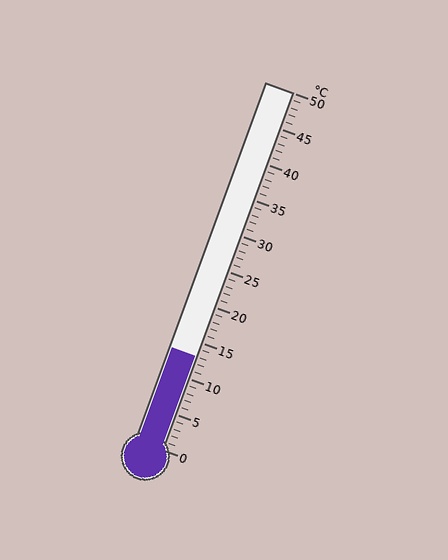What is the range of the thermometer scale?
The thermometer scale ranges from 0°C to 50°C.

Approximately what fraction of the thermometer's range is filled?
The thermometer is filled to approximately 25% of its range.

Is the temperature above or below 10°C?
The temperature is above 10°C.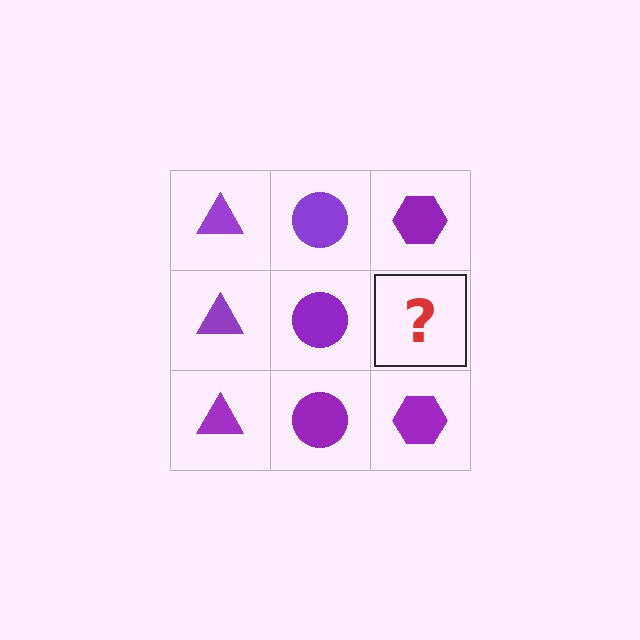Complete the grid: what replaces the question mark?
The question mark should be replaced with a purple hexagon.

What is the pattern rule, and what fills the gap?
The rule is that each column has a consistent shape. The gap should be filled with a purple hexagon.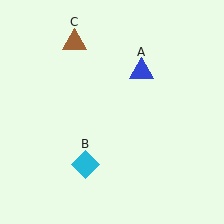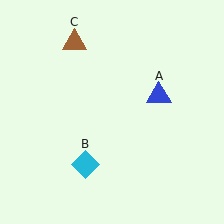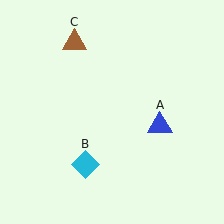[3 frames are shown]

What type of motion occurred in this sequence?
The blue triangle (object A) rotated clockwise around the center of the scene.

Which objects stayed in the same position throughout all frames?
Cyan diamond (object B) and brown triangle (object C) remained stationary.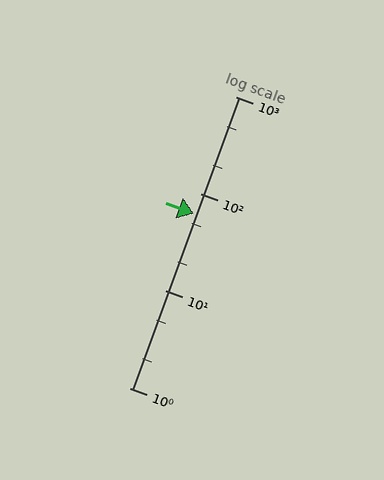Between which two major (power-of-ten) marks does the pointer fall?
The pointer is between 10 and 100.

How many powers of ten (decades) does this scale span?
The scale spans 3 decades, from 1 to 1000.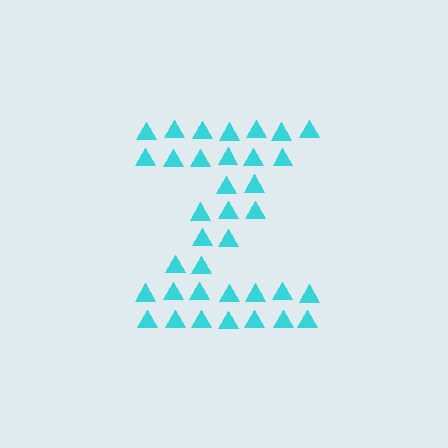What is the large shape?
The large shape is the letter Z.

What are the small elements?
The small elements are triangles.